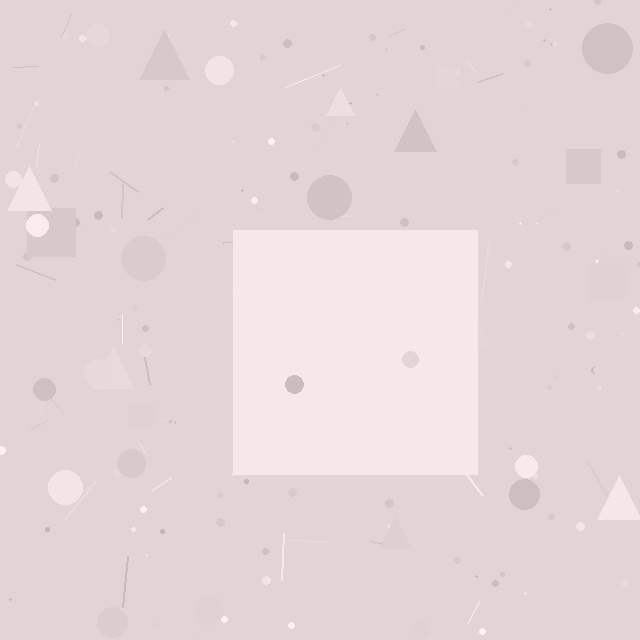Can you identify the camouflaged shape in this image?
The camouflaged shape is a square.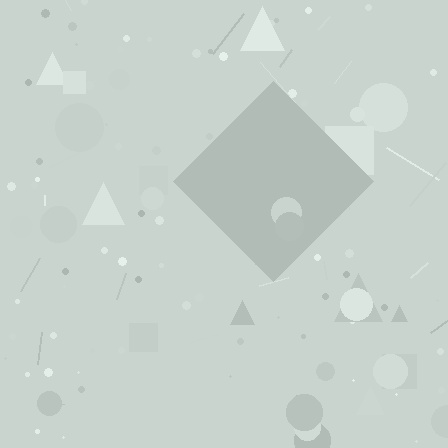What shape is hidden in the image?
A diamond is hidden in the image.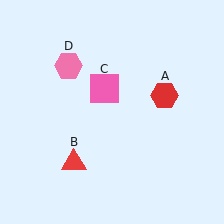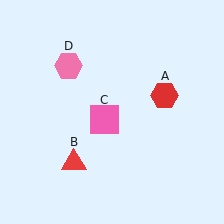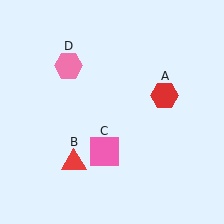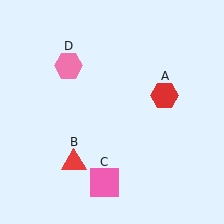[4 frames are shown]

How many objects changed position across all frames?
1 object changed position: pink square (object C).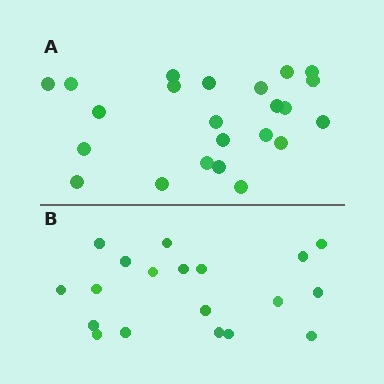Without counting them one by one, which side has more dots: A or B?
Region A (the top region) has more dots.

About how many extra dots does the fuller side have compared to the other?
Region A has about 4 more dots than region B.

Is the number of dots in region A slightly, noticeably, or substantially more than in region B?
Region A has only slightly more — the two regions are fairly close. The ratio is roughly 1.2 to 1.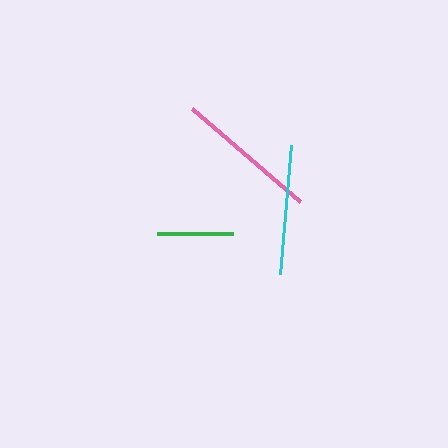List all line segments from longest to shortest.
From longest to shortest: pink, cyan, green.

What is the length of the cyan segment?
The cyan segment is approximately 129 pixels long.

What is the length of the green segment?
The green segment is approximately 76 pixels long.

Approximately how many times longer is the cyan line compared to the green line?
The cyan line is approximately 1.7 times the length of the green line.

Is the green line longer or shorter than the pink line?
The pink line is longer than the green line.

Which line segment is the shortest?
The green line is the shortest at approximately 76 pixels.